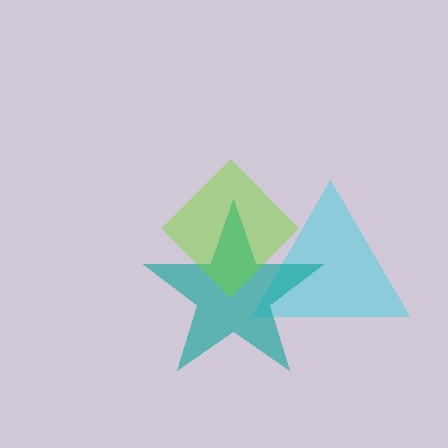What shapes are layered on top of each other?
The layered shapes are: a cyan triangle, a teal star, a lime diamond.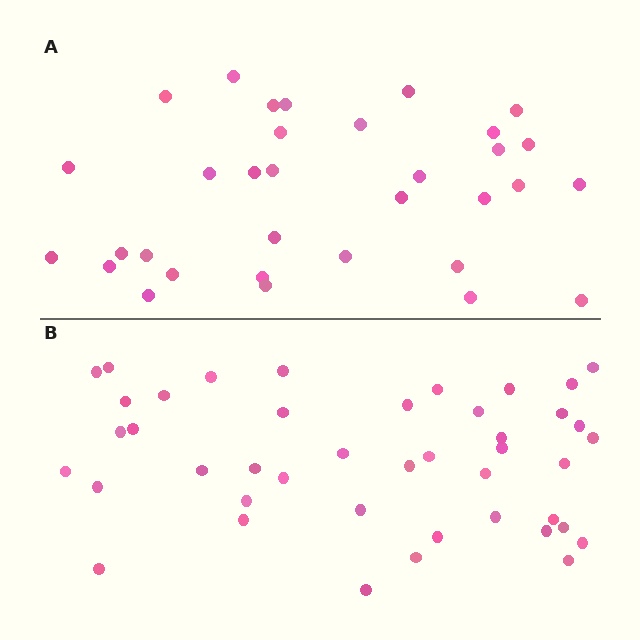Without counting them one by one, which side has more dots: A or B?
Region B (the bottom region) has more dots.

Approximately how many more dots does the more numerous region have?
Region B has roughly 10 or so more dots than region A.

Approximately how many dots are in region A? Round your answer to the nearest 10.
About 30 dots. (The exact count is 33, which rounds to 30.)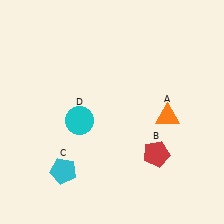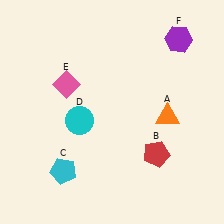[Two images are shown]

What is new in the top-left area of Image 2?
A pink diamond (E) was added in the top-left area of Image 2.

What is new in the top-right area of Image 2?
A purple hexagon (F) was added in the top-right area of Image 2.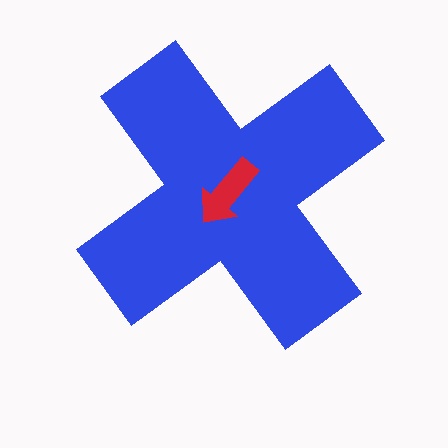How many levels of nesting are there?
2.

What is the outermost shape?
The blue cross.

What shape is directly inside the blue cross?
The red arrow.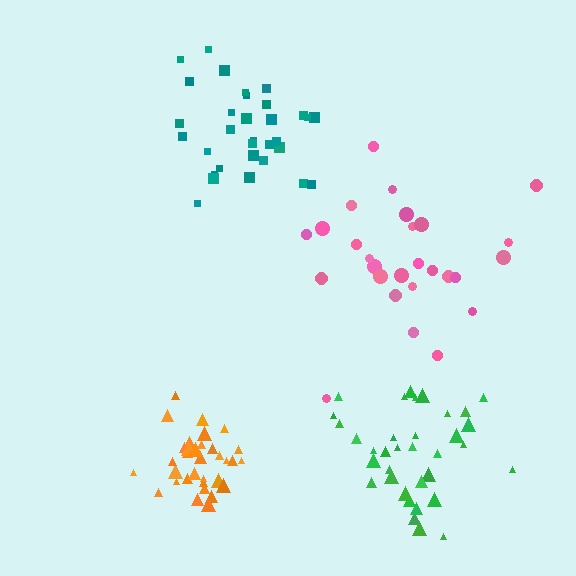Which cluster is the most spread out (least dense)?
Pink.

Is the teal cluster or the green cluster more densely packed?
Teal.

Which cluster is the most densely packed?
Orange.